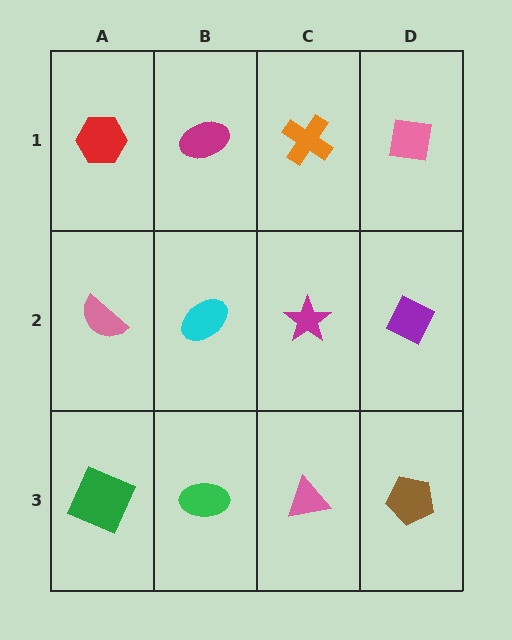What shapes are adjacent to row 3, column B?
A cyan ellipse (row 2, column B), a green square (row 3, column A), a pink triangle (row 3, column C).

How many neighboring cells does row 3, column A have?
2.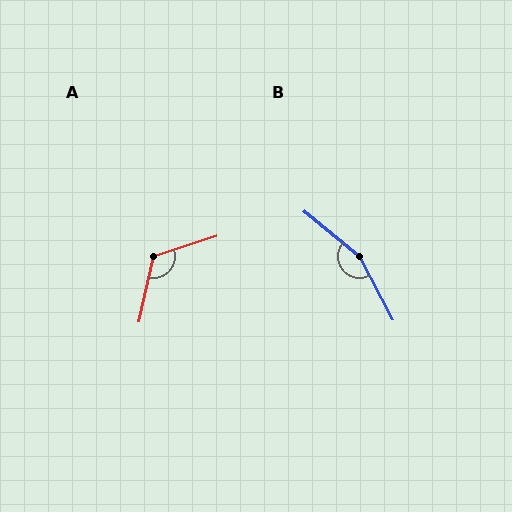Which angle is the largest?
B, at approximately 157 degrees.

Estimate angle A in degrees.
Approximately 121 degrees.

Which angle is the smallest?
A, at approximately 121 degrees.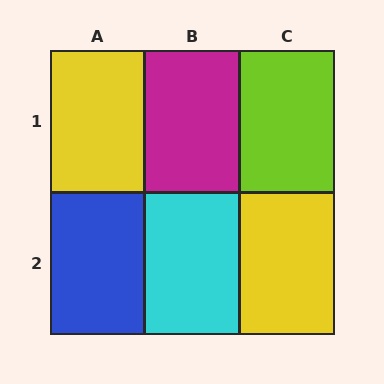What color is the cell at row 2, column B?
Cyan.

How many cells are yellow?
2 cells are yellow.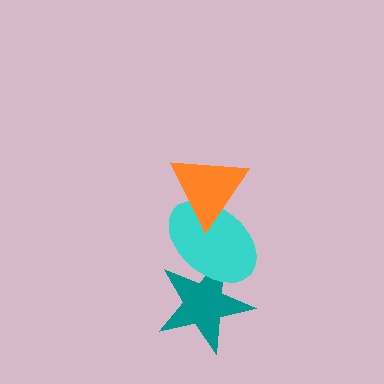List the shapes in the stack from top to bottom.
From top to bottom: the orange triangle, the cyan ellipse, the teal star.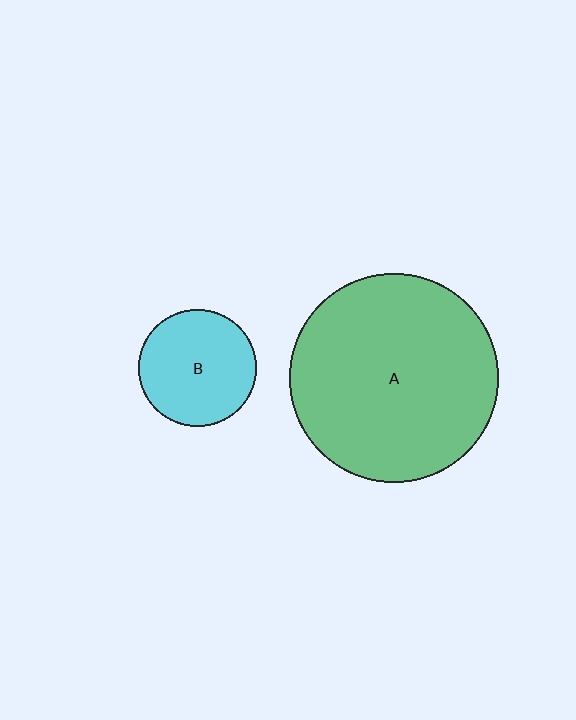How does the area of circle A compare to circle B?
Approximately 3.2 times.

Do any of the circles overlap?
No, none of the circles overlap.